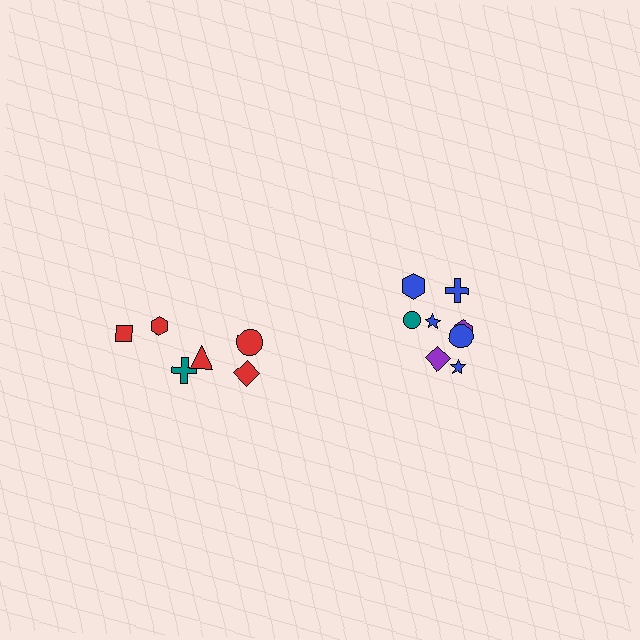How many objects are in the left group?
There are 6 objects.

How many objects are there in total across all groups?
There are 14 objects.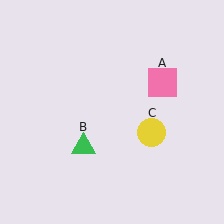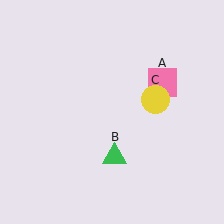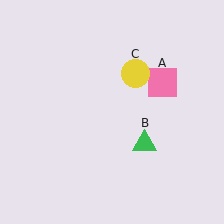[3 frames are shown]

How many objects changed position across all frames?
2 objects changed position: green triangle (object B), yellow circle (object C).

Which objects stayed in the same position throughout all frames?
Pink square (object A) remained stationary.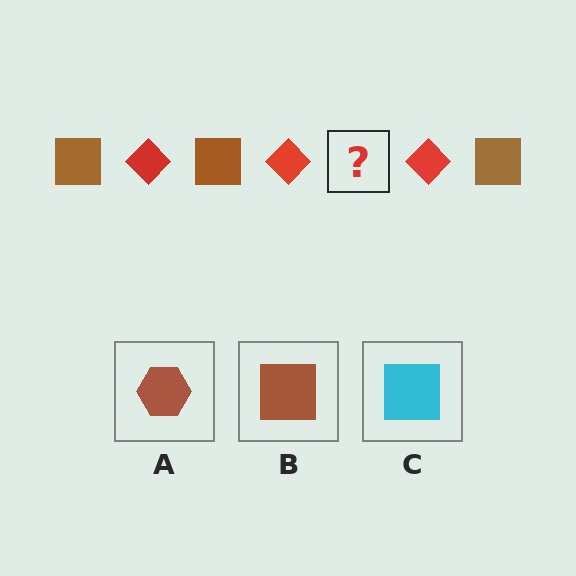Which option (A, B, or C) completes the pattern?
B.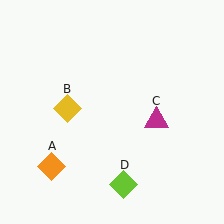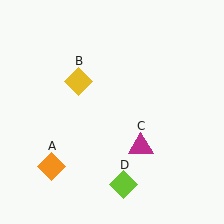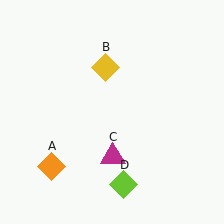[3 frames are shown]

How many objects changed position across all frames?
2 objects changed position: yellow diamond (object B), magenta triangle (object C).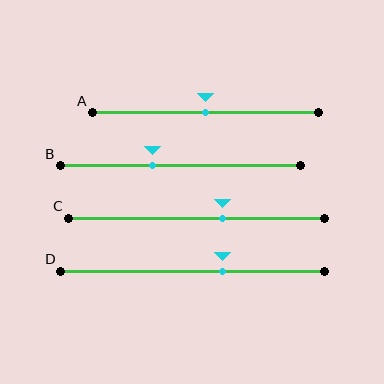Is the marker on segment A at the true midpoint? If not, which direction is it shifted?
Yes, the marker on segment A is at the true midpoint.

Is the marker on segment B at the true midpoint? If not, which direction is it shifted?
No, the marker on segment B is shifted to the left by about 11% of the segment length.